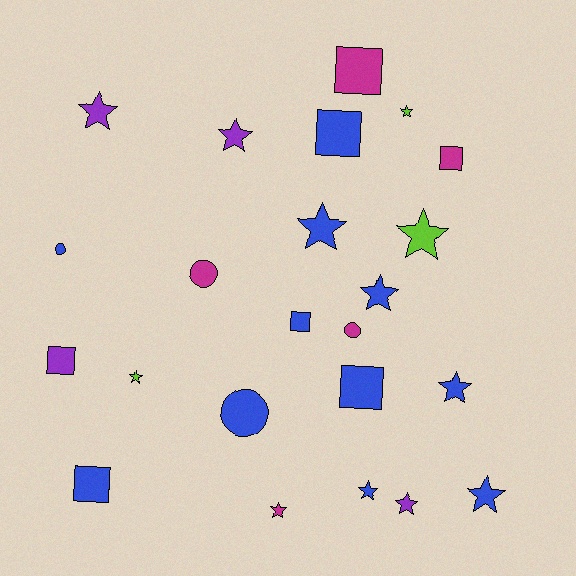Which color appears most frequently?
Blue, with 11 objects.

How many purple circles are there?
There are no purple circles.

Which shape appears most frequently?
Star, with 12 objects.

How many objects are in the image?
There are 23 objects.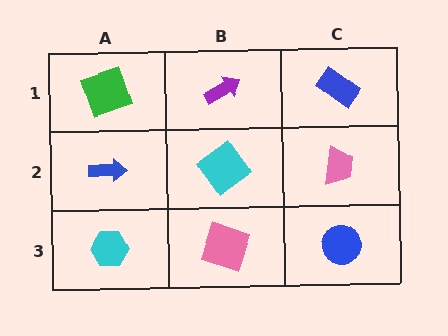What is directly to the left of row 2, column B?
A blue arrow.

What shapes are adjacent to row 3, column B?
A cyan diamond (row 2, column B), a cyan hexagon (row 3, column A), a blue circle (row 3, column C).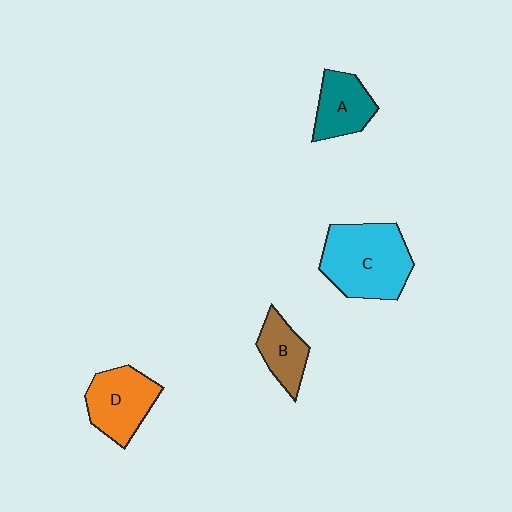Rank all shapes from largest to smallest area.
From largest to smallest: C (cyan), D (orange), A (teal), B (brown).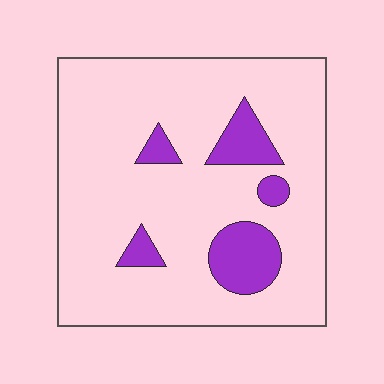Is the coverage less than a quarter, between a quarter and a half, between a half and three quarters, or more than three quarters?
Less than a quarter.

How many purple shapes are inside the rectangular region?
5.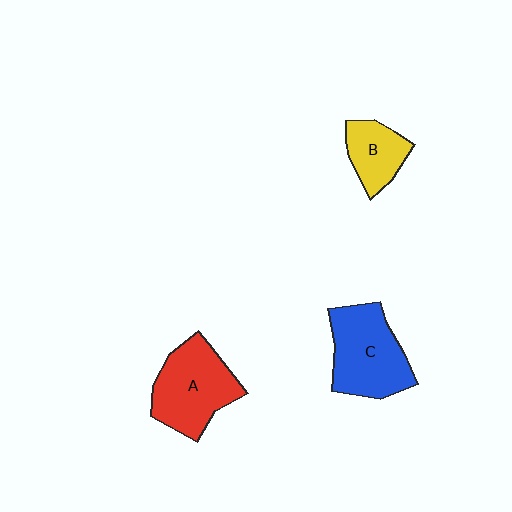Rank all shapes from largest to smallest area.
From largest to smallest: C (blue), A (red), B (yellow).